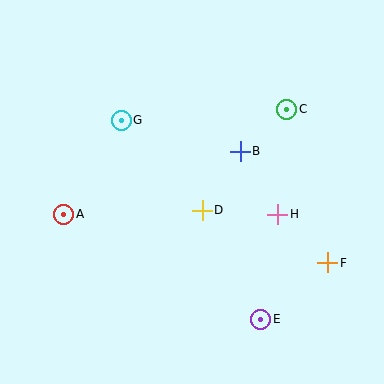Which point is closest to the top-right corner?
Point C is closest to the top-right corner.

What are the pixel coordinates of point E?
Point E is at (261, 319).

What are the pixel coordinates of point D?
Point D is at (202, 210).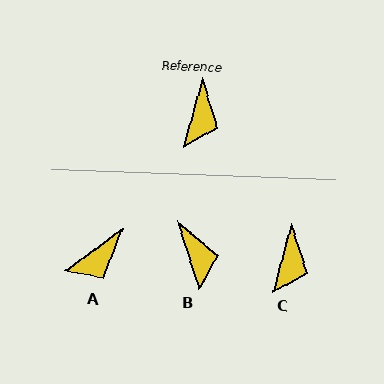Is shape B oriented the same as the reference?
No, it is off by about 33 degrees.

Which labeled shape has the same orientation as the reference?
C.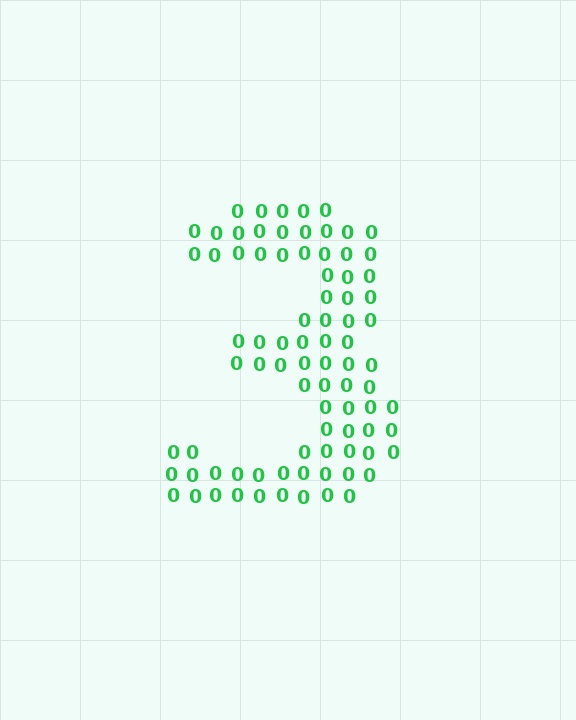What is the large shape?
The large shape is the digit 3.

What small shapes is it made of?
It is made of small digit 0's.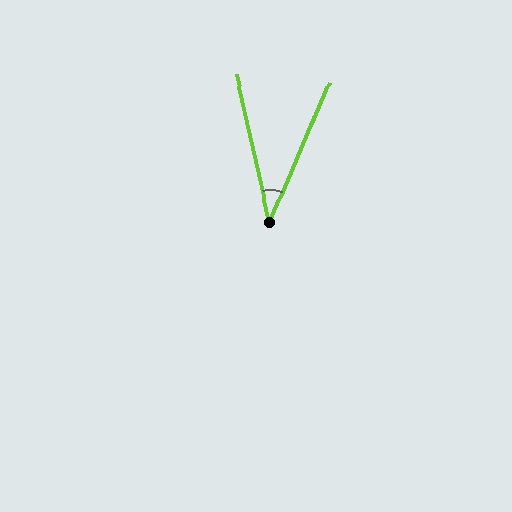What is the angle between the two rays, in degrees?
Approximately 36 degrees.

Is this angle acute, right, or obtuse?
It is acute.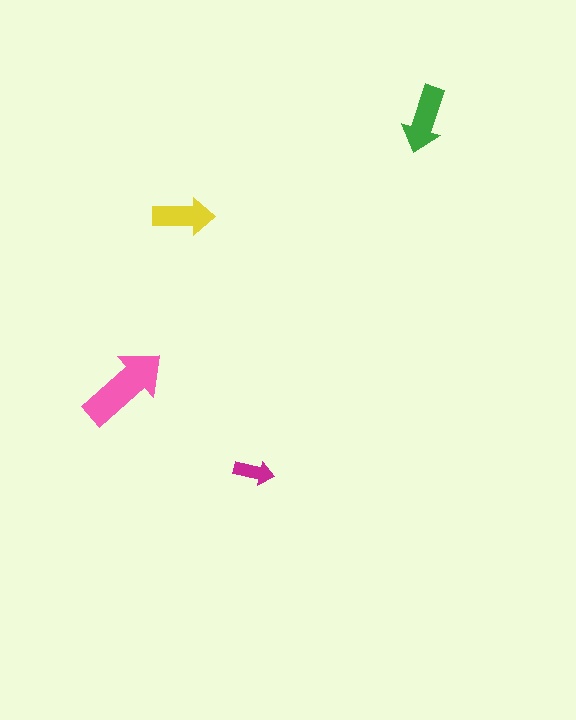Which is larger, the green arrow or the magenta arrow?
The green one.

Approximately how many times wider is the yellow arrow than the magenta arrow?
About 1.5 times wider.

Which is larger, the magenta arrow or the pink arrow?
The pink one.